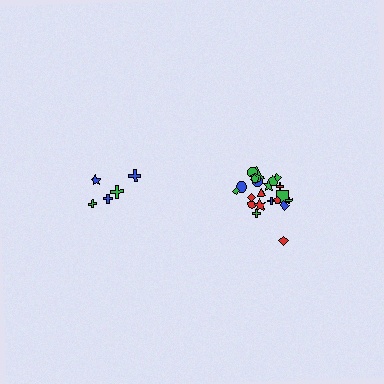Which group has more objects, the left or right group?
The right group.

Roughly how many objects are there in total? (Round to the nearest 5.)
Roughly 25 objects in total.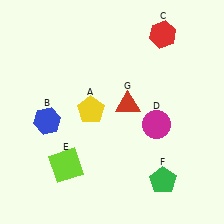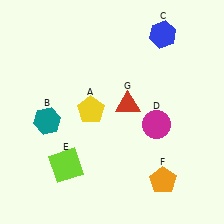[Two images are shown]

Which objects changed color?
B changed from blue to teal. C changed from red to blue. F changed from green to orange.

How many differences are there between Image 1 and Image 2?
There are 3 differences between the two images.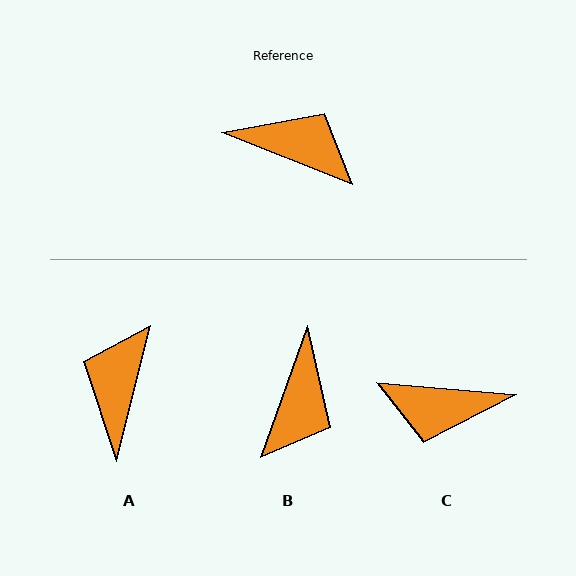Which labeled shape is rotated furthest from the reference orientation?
C, about 163 degrees away.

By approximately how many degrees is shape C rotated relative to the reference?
Approximately 163 degrees clockwise.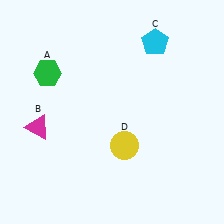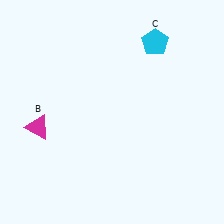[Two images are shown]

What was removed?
The green hexagon (A), the yellow circle (D) were removed in Image 2.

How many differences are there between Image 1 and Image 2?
There are 2 differences between the two images.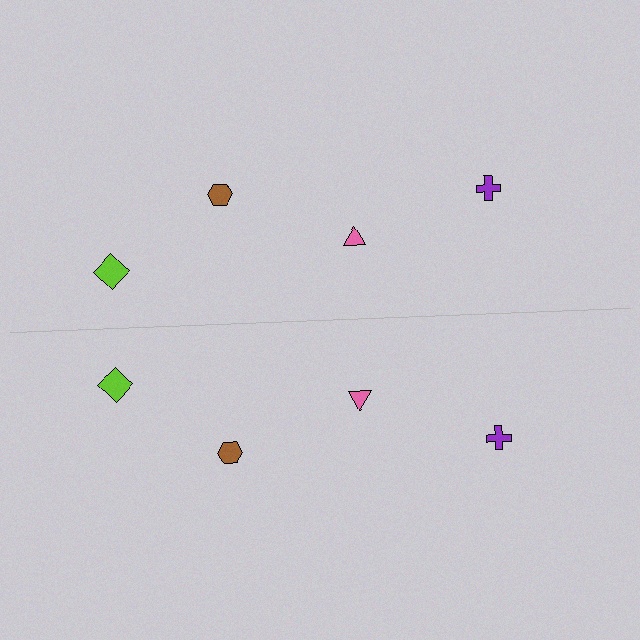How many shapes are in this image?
There are 8 shapes in this image.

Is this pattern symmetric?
Yes, this pattern has bilateral (reflection) symmetry.